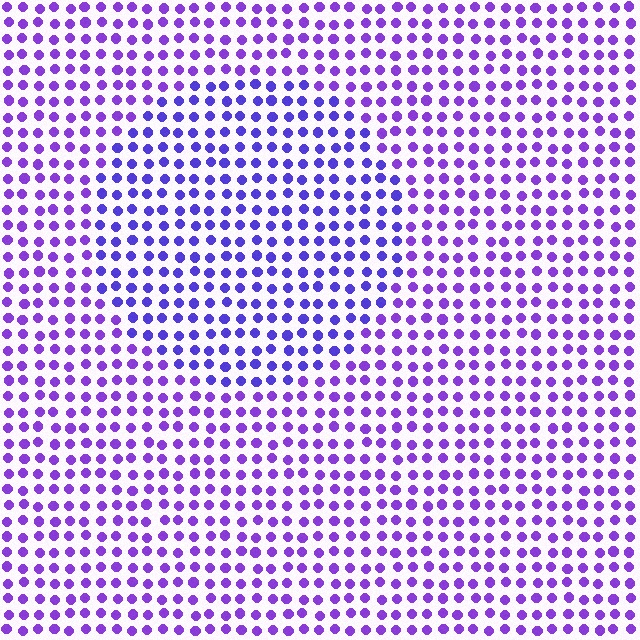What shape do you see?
I see a circle.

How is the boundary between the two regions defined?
The boundary is defined purely by a slight shift in hue (about 22 degrees). Spacing, size, and orientation are identical on both sides.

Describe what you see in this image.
The image is filled with small purple elements in a uniform arrangement. A circle-shaped region is visible where the elements are tinted to a slightly different hue, forming a subtle color boundary.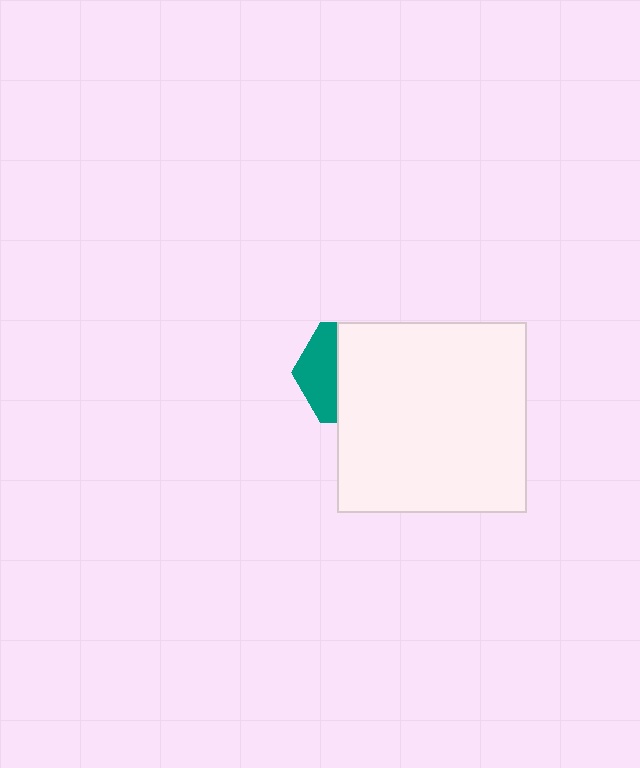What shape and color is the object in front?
The object in front is a white square.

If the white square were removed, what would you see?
You would see the complete teal hexagon.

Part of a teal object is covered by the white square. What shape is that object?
It is a hexagon.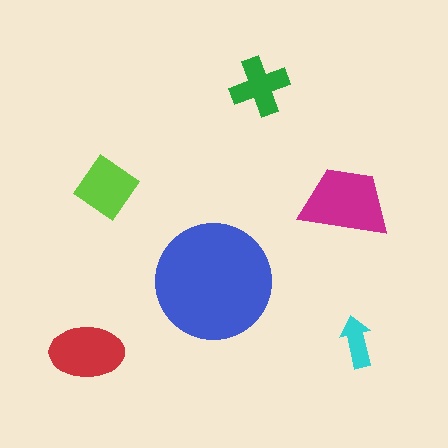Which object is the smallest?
The cyan arrow.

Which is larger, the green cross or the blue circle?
The blue circle.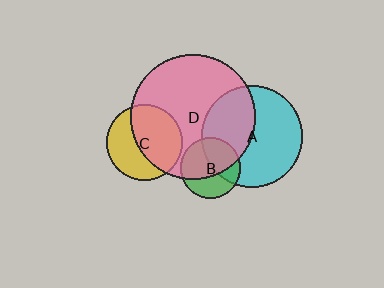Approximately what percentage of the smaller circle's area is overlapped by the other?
Approximately 55%.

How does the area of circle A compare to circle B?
Approximately 2.8 times.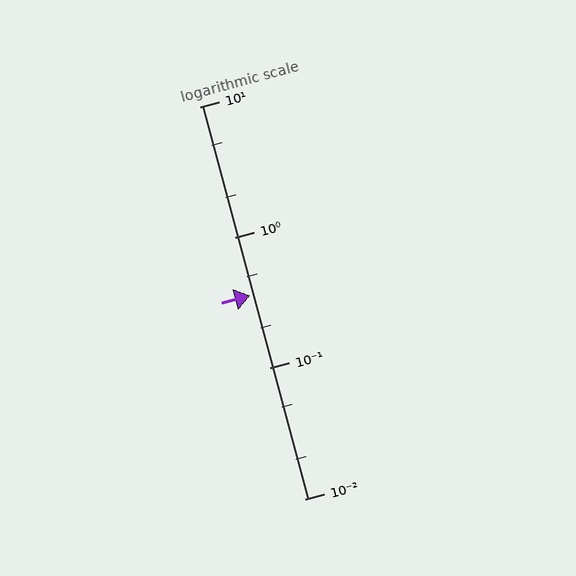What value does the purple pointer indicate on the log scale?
The pointer indicates approximately 0.36.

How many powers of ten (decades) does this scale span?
The scale spans 3 decades, from 0.01 to 10.